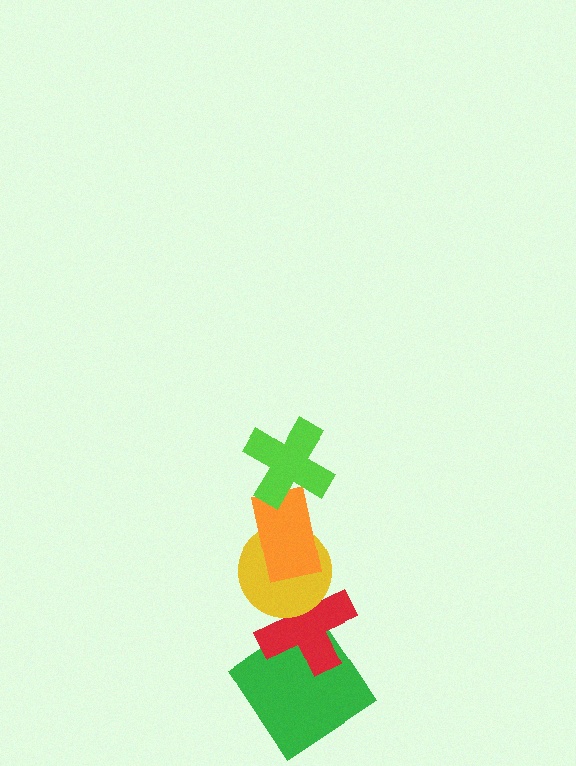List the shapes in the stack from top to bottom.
From top to bottom: the lime cross, the orange rectangle, the yellow circle, the red cross, the green diamond.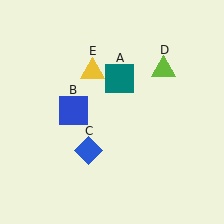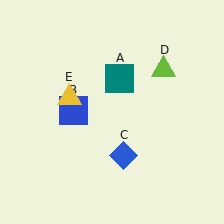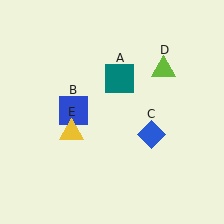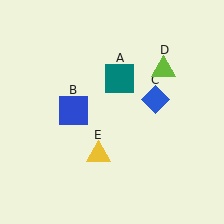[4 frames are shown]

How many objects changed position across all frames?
2 objects changed position: blue diamond (object C), yellow triangle (object E).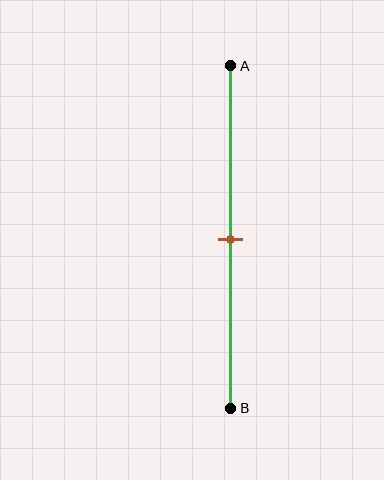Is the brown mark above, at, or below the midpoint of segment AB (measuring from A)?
The brown mark is approximately at the midpoint of segment AB.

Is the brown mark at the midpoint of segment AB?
Yes, the mark is approximately at the midpoint.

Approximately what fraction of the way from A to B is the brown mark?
The brown mark is approximately 50% of the way from A to B.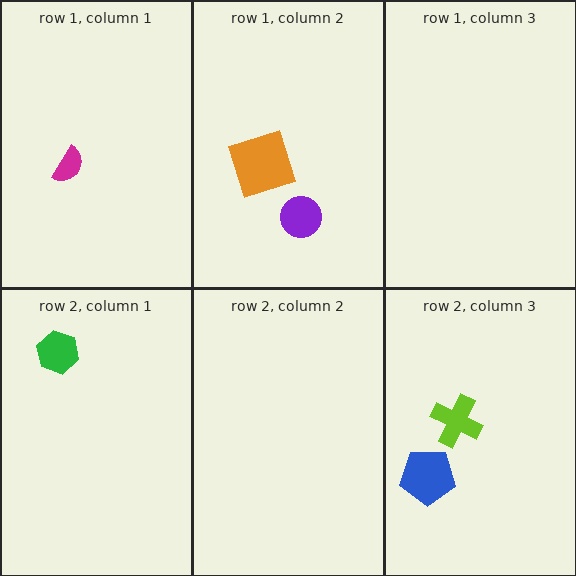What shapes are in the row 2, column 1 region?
The green hexagon.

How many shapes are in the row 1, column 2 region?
2.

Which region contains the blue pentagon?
The row 2, column 3 region.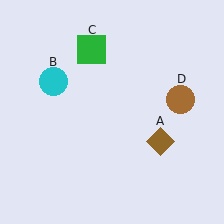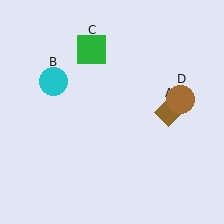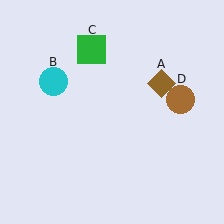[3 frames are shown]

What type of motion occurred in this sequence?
The brown diamond (object A) rotated counterclockwise around the center of the scene.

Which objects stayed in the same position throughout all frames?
Cyan circle (object B) and green square (object C) and brown circle (object D) remained stationary.